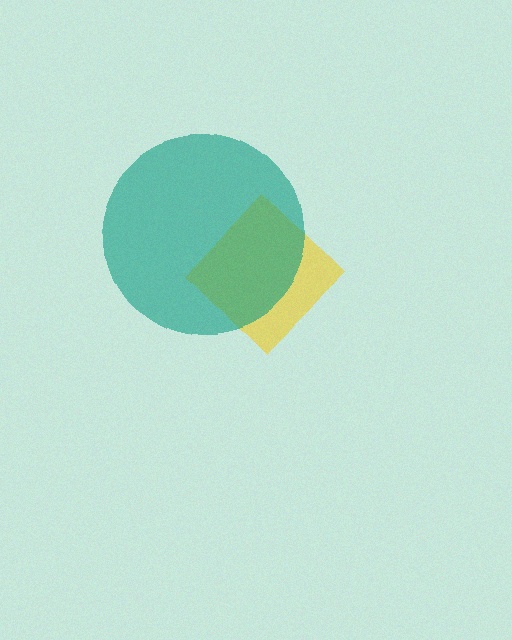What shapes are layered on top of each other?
The layered shapes are: a yellow diamond, a teal circle.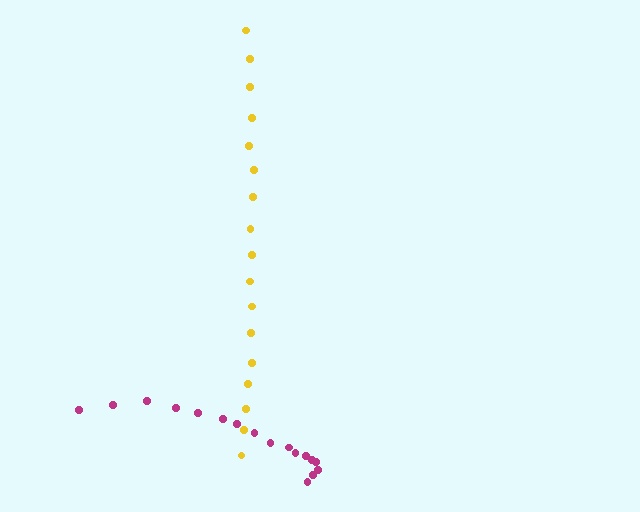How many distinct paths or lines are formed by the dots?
There are 2 distinct paths.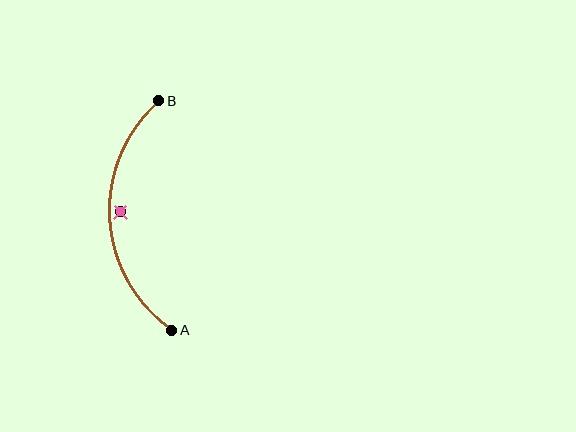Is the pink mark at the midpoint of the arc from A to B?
No — the pink mark does not lie on the arc at all. It sits slightly inside the curve.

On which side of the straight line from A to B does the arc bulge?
The arc bulges to the left of the straight line connecting A and B.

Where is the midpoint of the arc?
The arc midpoint is the point on the curve farthest from the straight line joining A and B. It sits to the left of that line.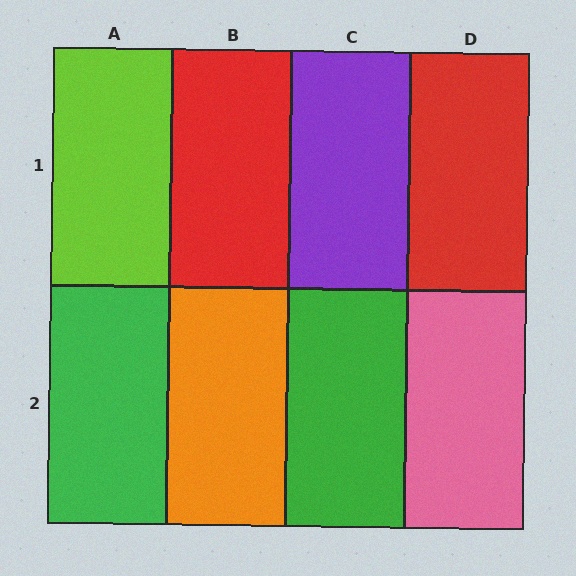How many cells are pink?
1 cell is pink.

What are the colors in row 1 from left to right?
Lime, red, purple, red.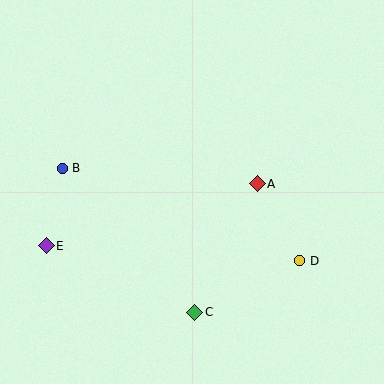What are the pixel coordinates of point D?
Point D is at (300, 261).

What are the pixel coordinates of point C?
Point C is at (195, 312).